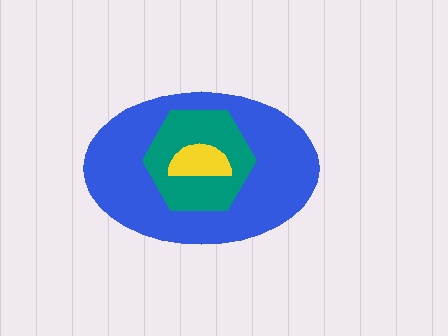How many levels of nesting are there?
3.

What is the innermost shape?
The yellow semicircle.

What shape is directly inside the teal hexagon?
The yellow semicircle.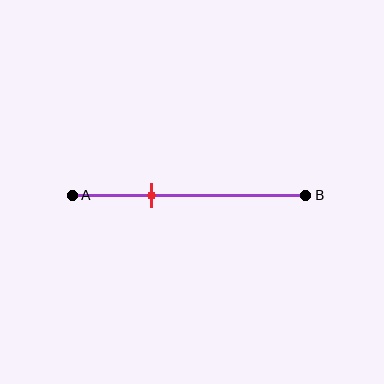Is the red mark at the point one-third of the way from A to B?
Yes, the mark is approximately at the one-third point.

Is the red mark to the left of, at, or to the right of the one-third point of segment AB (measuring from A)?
The red mark is approximately at the one-third point of segment AB.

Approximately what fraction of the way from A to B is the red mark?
The red mark is approximately 35% of the way from A to B.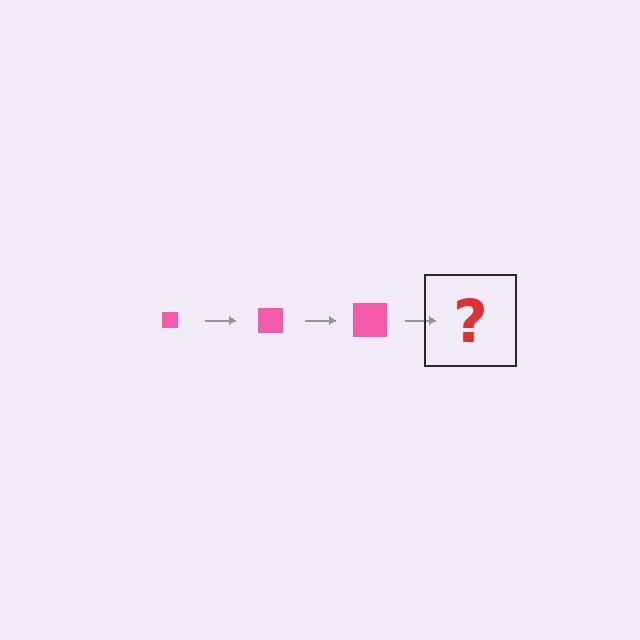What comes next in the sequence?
The next element should be a pink square, larger than the previous one.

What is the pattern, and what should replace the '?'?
The pattern is that the square gets progressively larger each step. The '?' should be a pink square, larger than the previous one.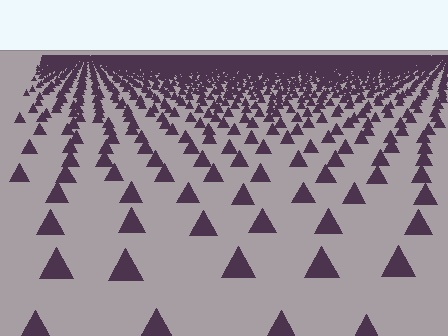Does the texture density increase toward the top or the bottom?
Density increases toward the top.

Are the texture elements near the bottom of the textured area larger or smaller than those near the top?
Larger. Near the bottom, elements are closer to the viewer and appear at a bigger on-screen size.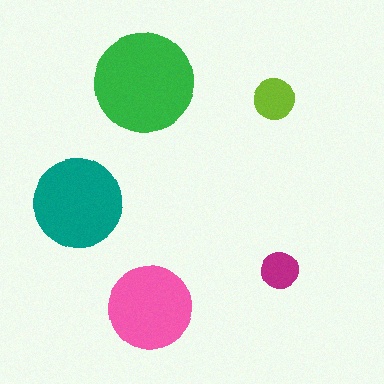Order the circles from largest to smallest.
the green one, the teal one, the pink one, the lime one, the magenta one.